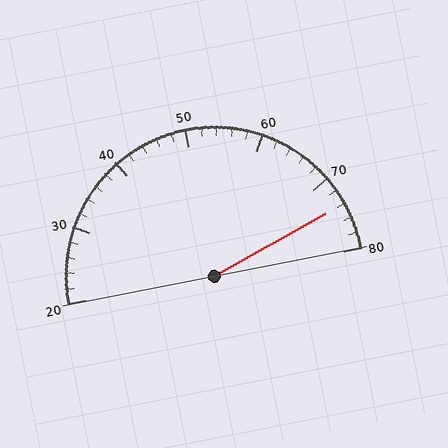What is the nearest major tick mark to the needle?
The nearest major tick mark is 70.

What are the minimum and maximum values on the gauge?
The gauge ranges from 20 to 80.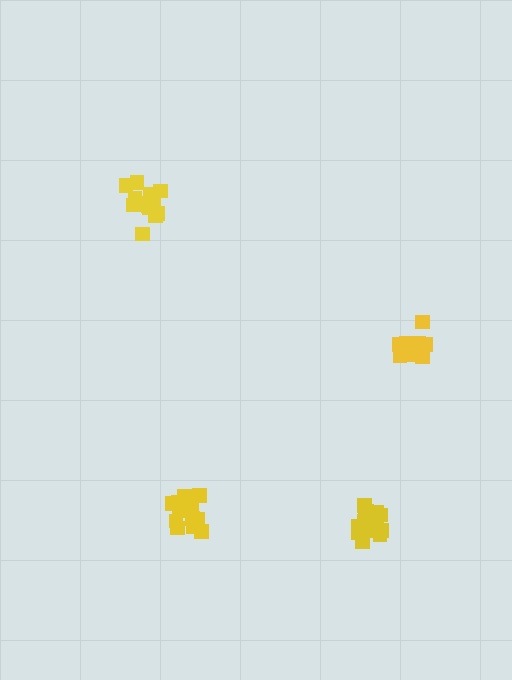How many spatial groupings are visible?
There are 4 spatial groupings.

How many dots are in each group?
Group 1: 16 dots, Group 2: 16 dots, Group 3: 10 dots, Group 4: 16 dots (58 total).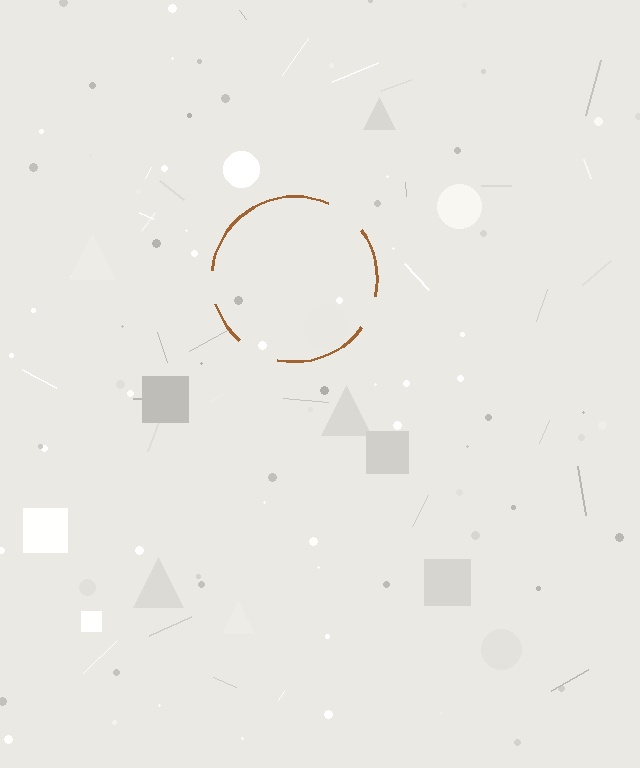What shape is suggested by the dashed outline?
The dashed outline suggests a circle.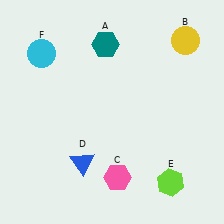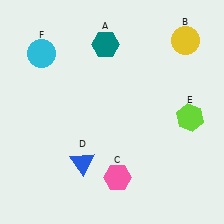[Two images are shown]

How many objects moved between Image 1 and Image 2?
1 object moved between the two images.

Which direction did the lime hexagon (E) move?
The lime hexagon (E) moved up.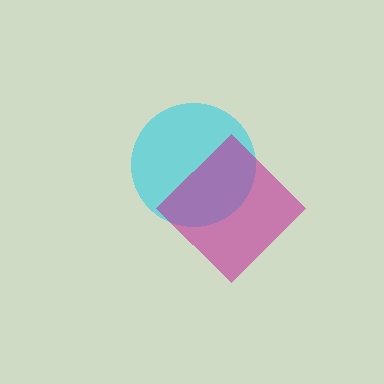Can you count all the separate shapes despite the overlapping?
Yes, there are 2 separate shapes.